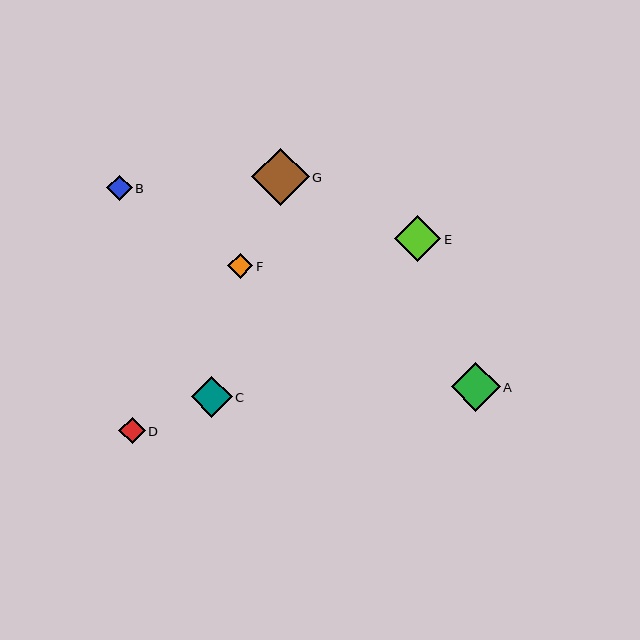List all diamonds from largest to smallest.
From largest to smallest: G, A, E, C, D, F, B.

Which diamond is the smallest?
Diamond B is the smallest with a size of approximately 26 pixels.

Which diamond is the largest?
Diamond G is the largest with a size of approximately 58 pixels.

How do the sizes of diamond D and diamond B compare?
Diamond D and diamond B are approximately the same size.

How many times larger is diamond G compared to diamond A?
Diamond G is approximately 1.2 times the size of diamond A.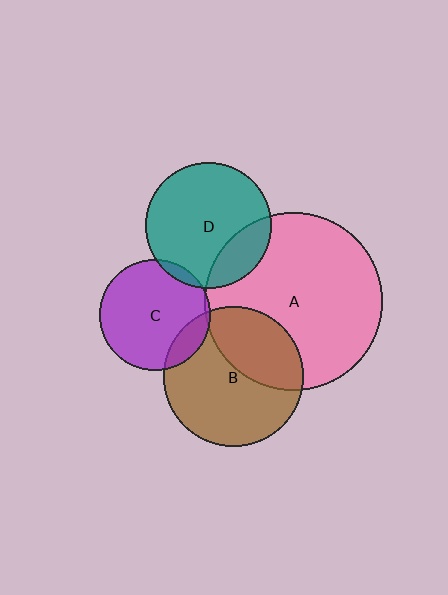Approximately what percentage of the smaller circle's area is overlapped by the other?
Approximately 5%.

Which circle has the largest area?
Circle A (pink).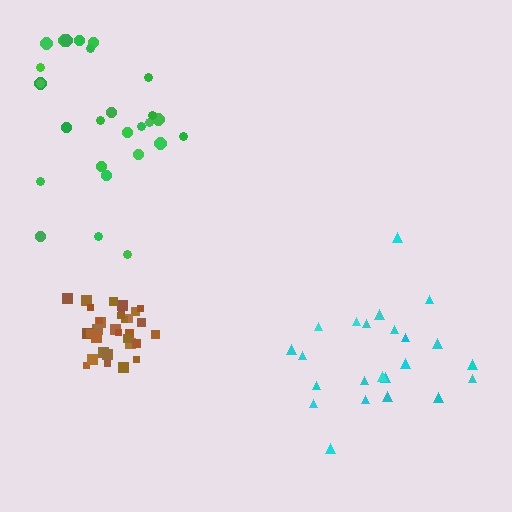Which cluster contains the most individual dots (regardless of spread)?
Brown (32).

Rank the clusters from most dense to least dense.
brown, cyan, green.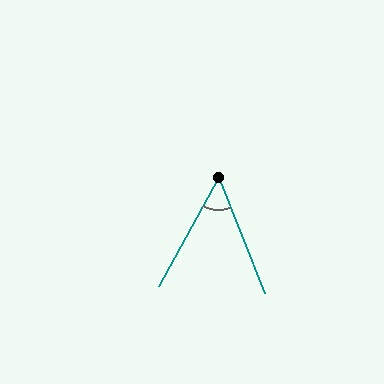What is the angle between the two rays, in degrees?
Approximately 50 degrees.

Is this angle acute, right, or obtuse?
It is acute.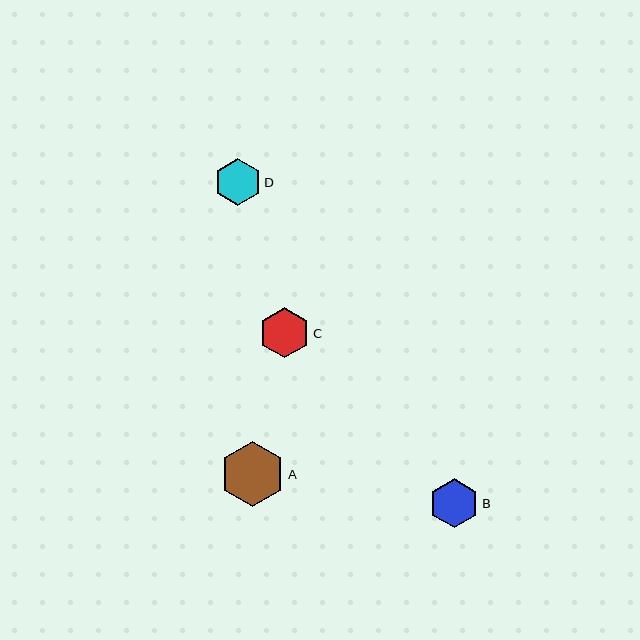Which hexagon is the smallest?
Hexagon D is the smallest with a size of approximately 47 pixels.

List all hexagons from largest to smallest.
From largest to smallest: A, C, B, D.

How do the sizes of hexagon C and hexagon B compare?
Hexagon C and hexagon B are approximately the same size.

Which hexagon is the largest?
Hexagon A is the largest with a size of approximately 65 pixels.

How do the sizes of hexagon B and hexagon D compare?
Hexagon B and hexagon D are approximately the same size.